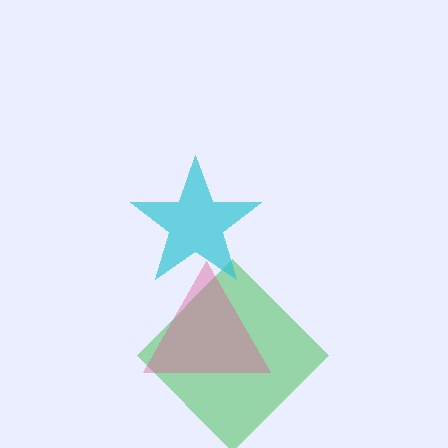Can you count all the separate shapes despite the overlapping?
Yes, there are 3 separate shapes.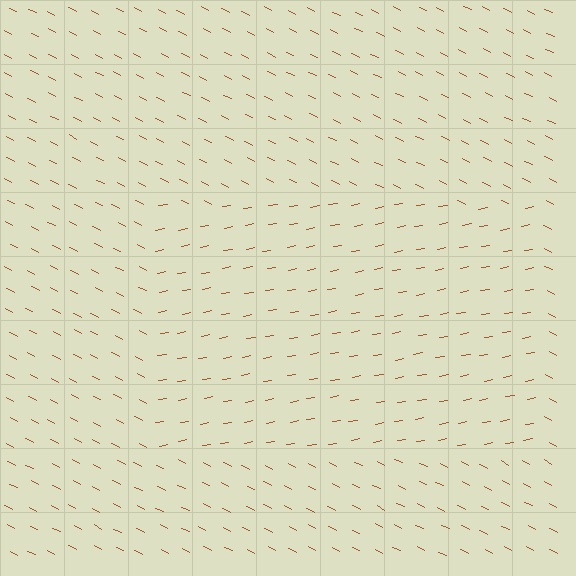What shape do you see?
I see a rectangle.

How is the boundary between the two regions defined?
The boundary is defined purely by a change in line orientation (approximately 37 degrees difference). All lines are the same color and thickness.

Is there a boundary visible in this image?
Yes, there is a texture boundary formed by a change in line orientation.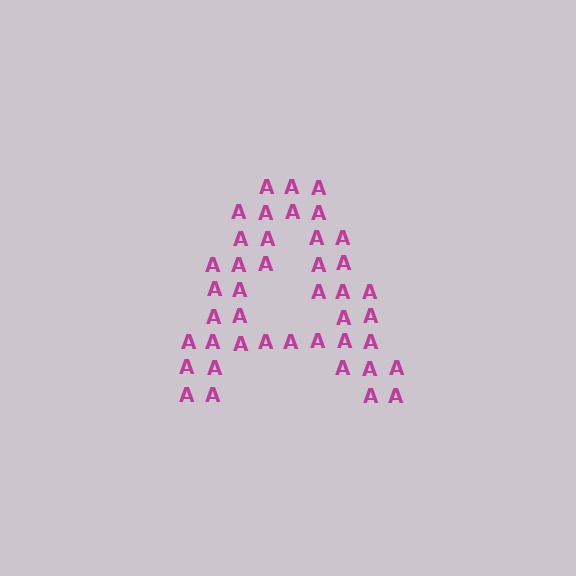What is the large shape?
The large shape is the letter A.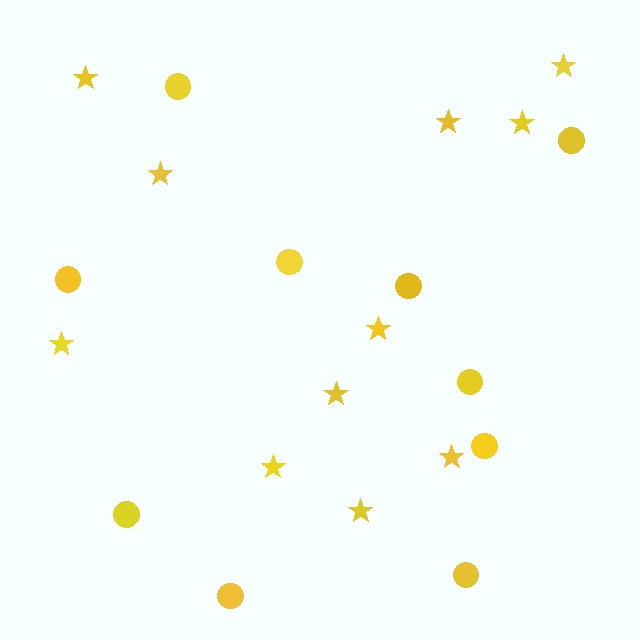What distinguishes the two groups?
There are 2 groups: one group of stars (11) and one group of circles (10).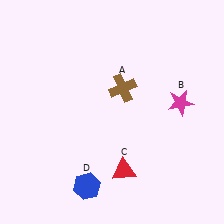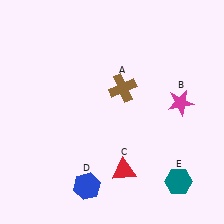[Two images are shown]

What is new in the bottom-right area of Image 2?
A teal hexagon (E) was added in the bottom-right area of Image 2.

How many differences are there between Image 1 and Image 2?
There is 1 difference between the two images.